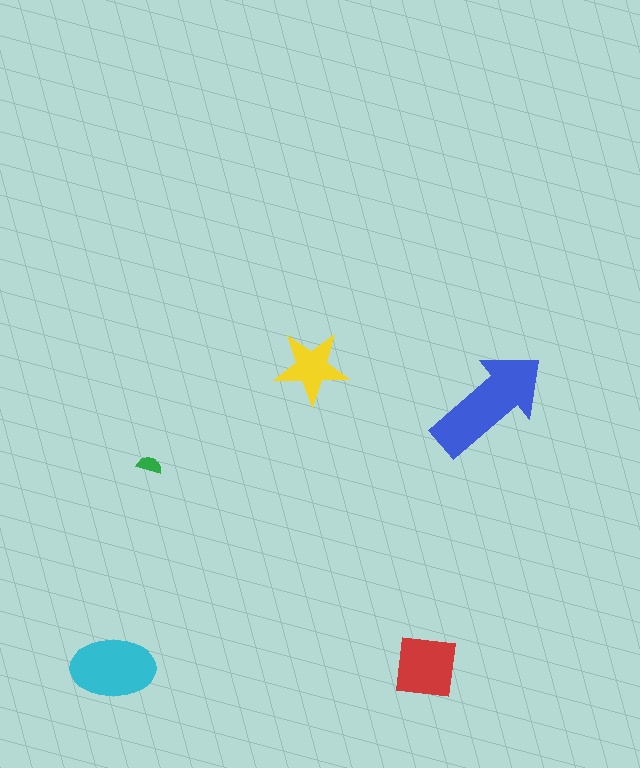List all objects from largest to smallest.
The blue arrow, the cyan ellipse, the red square, the yellow star, the green semicircle.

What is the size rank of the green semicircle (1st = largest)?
5th.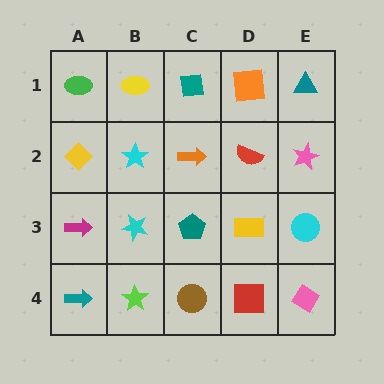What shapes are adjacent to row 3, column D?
A red semicircle (row 2, column D), a red square (row 4, column D), a teal pentagon (row 3, column C), a cyan circle (row 3, column E).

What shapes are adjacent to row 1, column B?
A cyan star (row 2, column B), a green ellipse (row 1, column A), a teal square (row 1, column C).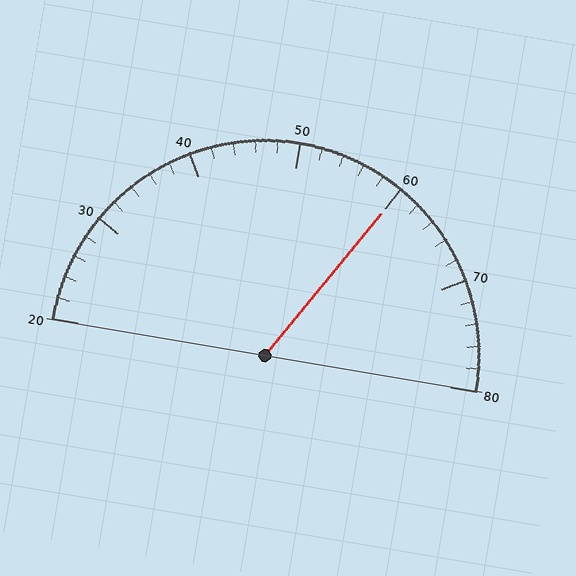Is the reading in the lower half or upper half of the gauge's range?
The reading is in the upper half of the range (20 to 80).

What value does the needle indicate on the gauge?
The needle indicates approximately 60.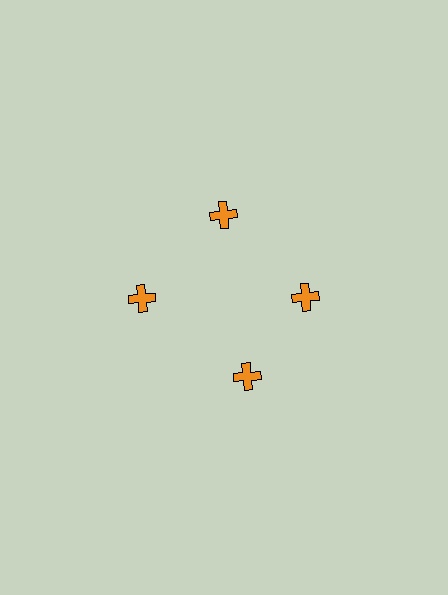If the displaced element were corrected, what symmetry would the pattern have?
It would have 4-fold rotational symmetry — the pattern would map onto itself every 90 degrees.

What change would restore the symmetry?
The symmetry would be restored by rotating it back into even spacing with its neighbors so that all 4 crosses sit at equal angles and equal distance from the center.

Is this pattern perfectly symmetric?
No. The 4 orange crosses are arranged in a ring, but one element near the 6 o'clock position is rotated out of alignment along the ring, breaking the 4-fold rotational symmetry.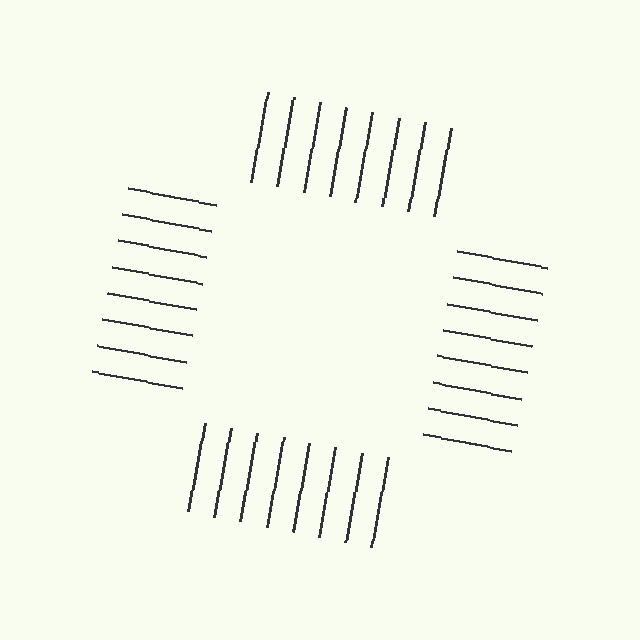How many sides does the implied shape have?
4 sides — the line-ends trace a square.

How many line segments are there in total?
32 — 8 along each of the 4 edges.